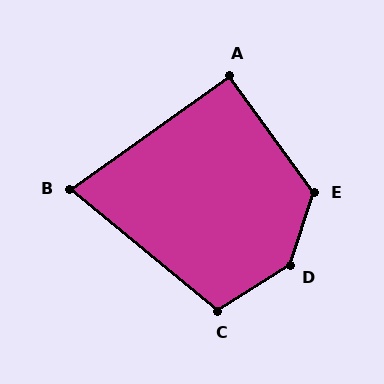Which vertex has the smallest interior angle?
B, at approximately 75 degrees.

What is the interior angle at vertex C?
Approximately 108 degrees (obtuse).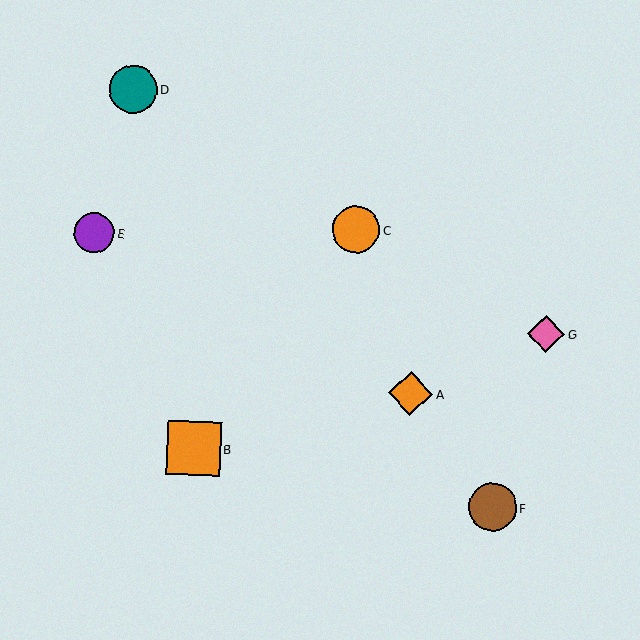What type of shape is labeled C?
Shape C is an orange circle.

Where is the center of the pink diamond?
The center of the pink diamond is at (546, 334).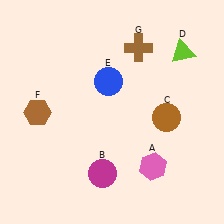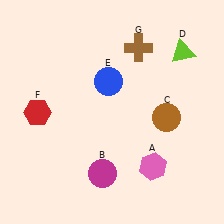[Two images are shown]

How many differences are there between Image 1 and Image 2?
There is 1 difference between the two images.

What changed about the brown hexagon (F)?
In Image 1, F is brown. In Image 2, it changed to red.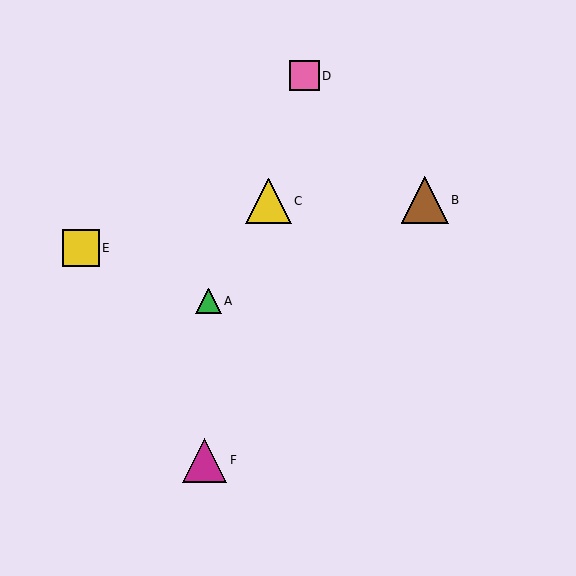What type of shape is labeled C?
Shape C is a yellow triangle.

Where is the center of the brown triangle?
The center of the brown triangle is at (425, 200).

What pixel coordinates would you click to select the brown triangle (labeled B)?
Click at (425, 200) to select the brown triangle B.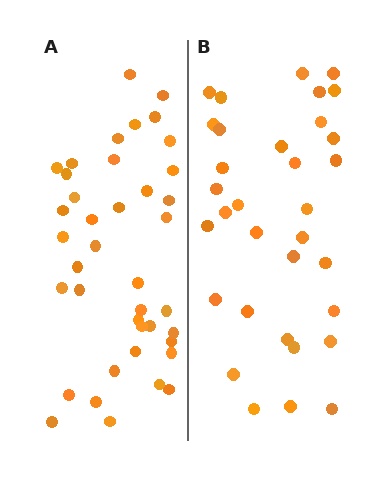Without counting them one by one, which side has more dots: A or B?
Region A (the left region) has more dots.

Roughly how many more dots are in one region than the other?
Region A has roughly 8 or so more dots than region B.